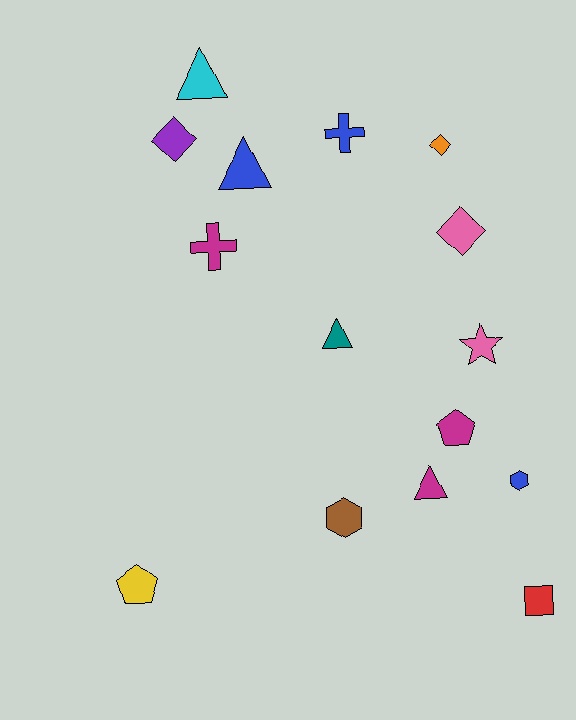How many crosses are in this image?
There are 2 crosses.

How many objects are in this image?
There are 15 objects.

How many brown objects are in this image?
There is 1 brown object.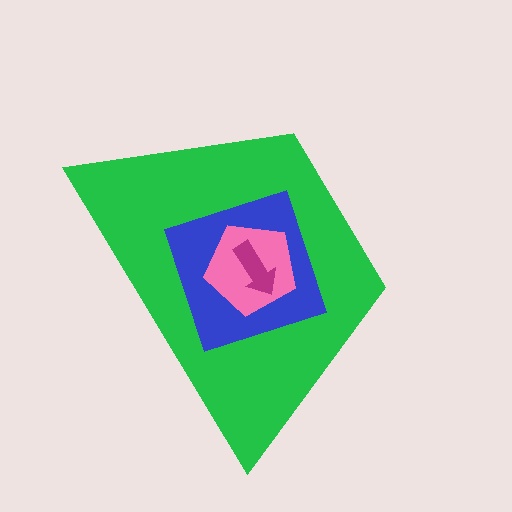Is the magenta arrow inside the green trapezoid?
Yes.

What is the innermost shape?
The magenta arrow.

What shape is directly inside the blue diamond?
The pink pentagon.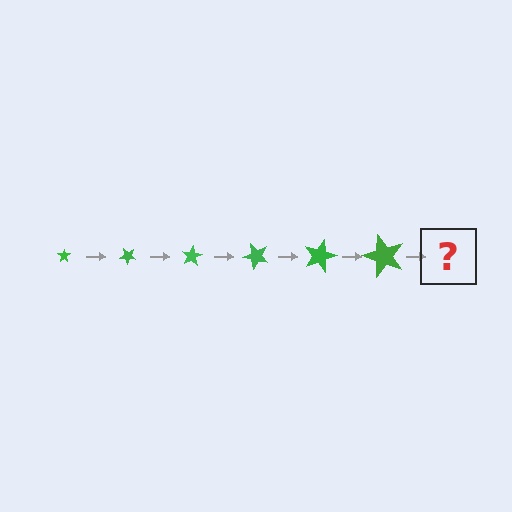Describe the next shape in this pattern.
It should be a star, larger than the previous one and rotated 240 degrees from the start.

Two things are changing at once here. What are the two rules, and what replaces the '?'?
The two rules are that the star grows larger each step and it rotates 40 degrees each step. The '?' should be a star, larger than the previous one and rotated 240 degrees from the start.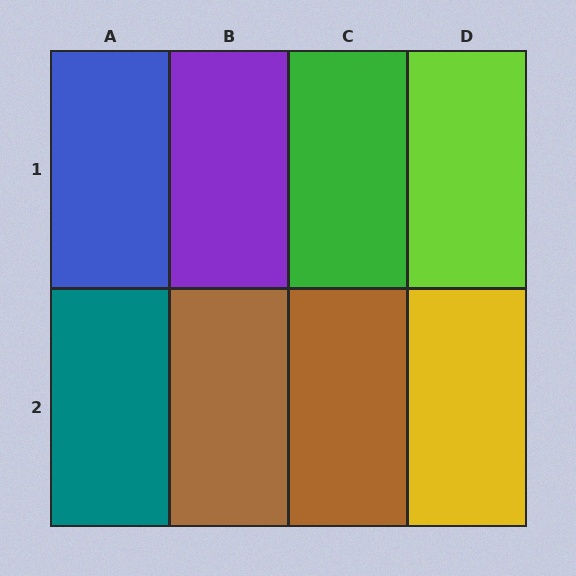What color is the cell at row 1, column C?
Green.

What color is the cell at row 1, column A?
Blue.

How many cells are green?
1 cell is green.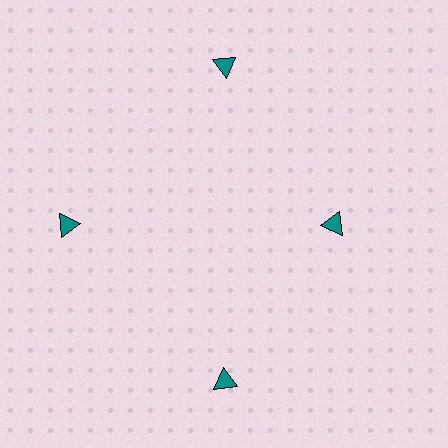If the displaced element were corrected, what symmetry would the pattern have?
It would have 4-fold rotational symmetry — the pattern would map onto itself every 90 degrees.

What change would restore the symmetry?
The symmetry would be restored by moving it outward, back onto the ring so that all 4 triangles sit at equal angles and equal distance from the center.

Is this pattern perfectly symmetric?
No. The 4 teal triangles are arranged in a ring, but one element near the 3 o'clock position is pulled inward toward the center, breaking the 4-fold rotational symmetry.